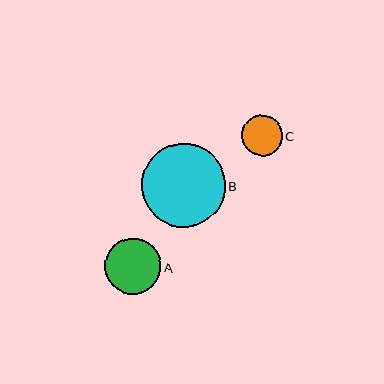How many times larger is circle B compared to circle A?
Circle B is approximately 1.5 times the size of circle A.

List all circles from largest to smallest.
From largest to smallest: B, A, C.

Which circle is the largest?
Circle B is the largest with a size of approximately 84 pixels.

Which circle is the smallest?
Circle C is the smallest with a size of approximately 41 pixels.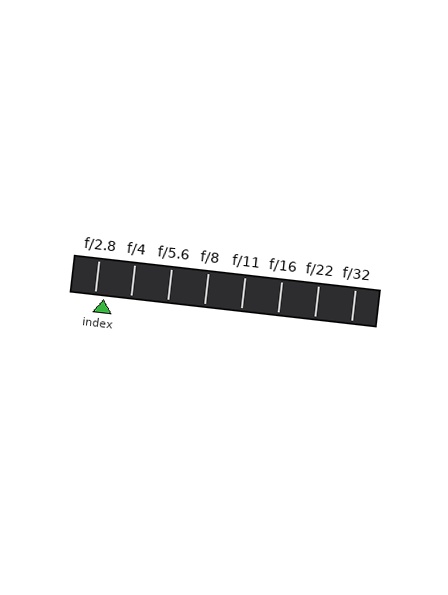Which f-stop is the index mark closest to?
The index mark is closest to f/2.8.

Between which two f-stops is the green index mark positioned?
The index mark is between f/2.8 and f/4.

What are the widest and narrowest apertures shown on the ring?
The widest aperture shown is f/2.8 and the narrowest is f/32.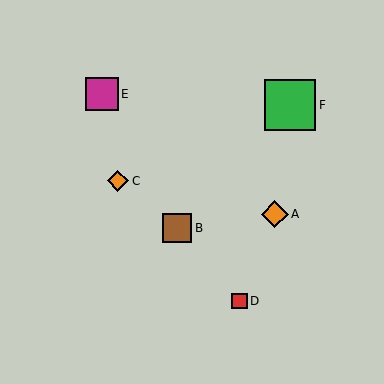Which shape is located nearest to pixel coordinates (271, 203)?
The orange diamond (labeled A) at (275, 214) is nearest to that location.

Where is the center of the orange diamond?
The center of the orange diamond is at (118, 181).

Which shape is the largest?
The green square (labeled F) is the largest.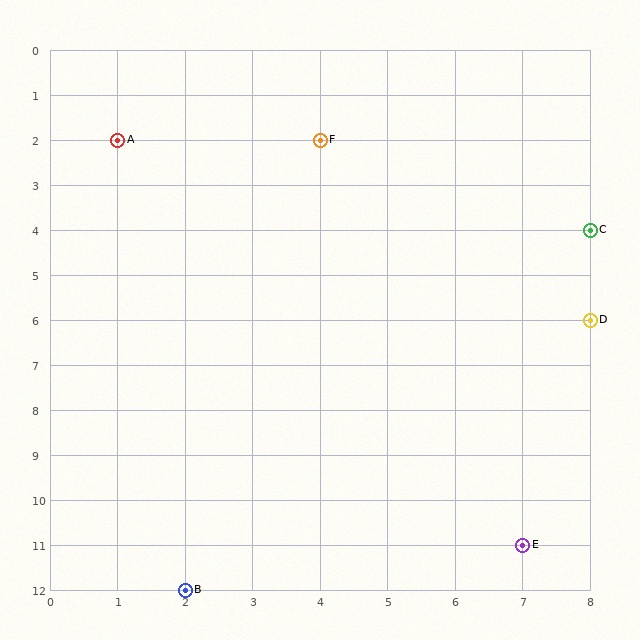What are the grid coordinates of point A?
Point A is at grid coordinates (1, 2).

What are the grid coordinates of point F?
Point F is at grid coordinates (4, 2).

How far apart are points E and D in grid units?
Points E and D are 1 column and 5 rows apart (about 5.1 grid units diagonally).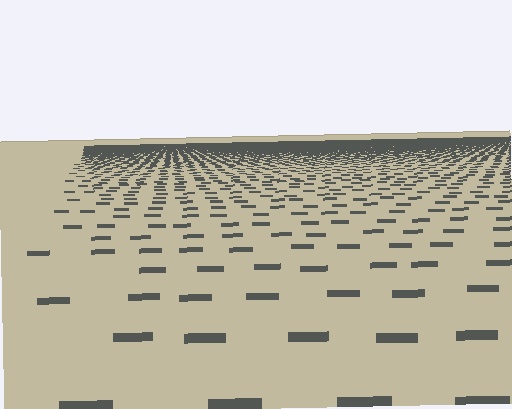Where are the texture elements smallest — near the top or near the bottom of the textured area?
Near the top.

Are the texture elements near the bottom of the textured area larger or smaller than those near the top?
Larger. Near the bottom, elements are closer to the viewer and appear at a bigger on-screen size.